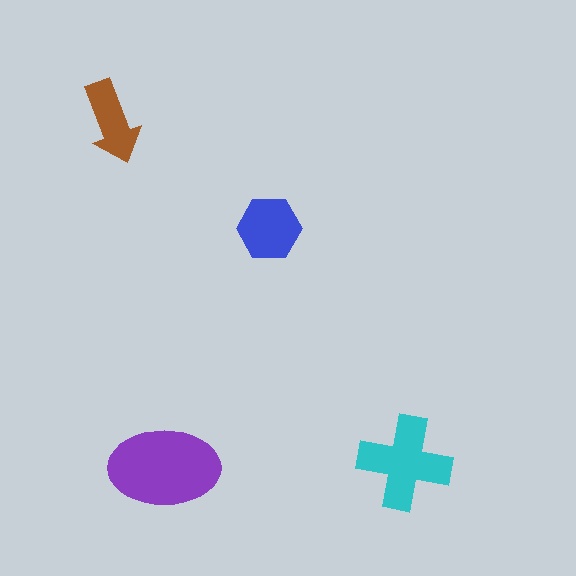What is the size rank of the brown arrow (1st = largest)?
4th.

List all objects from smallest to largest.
The brown arrow, the blue hexagon, the cyan cross, the purple ellipse.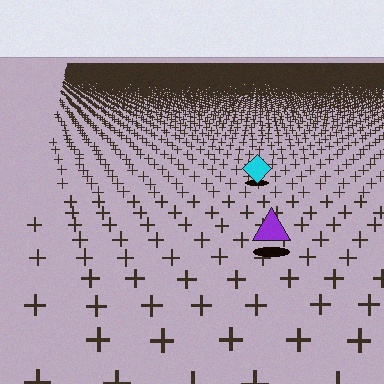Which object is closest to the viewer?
The purple triangle is closest. The texture marks near it are larger and more spread out.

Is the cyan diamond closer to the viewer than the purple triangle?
No. The purple triangle is closer — you can tell from the texture gradient: the ground texture is coarser near it.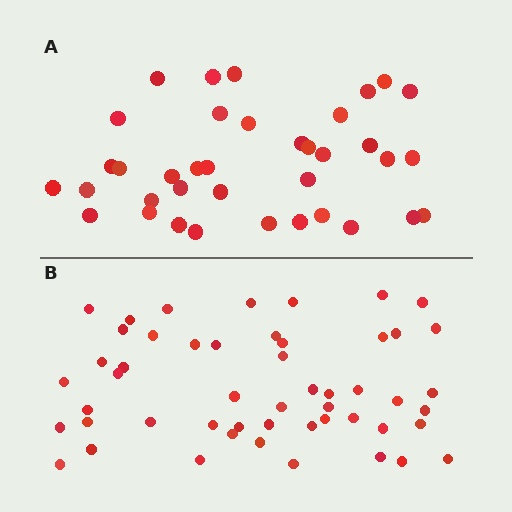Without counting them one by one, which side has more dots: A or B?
Region B (the bottom region) has more dots.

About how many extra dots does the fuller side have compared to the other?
Region B has approximately 15 more dots than region A.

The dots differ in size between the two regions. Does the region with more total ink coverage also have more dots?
No. Region A has more total ink coverage because its dots are larger, but region B actually contains more individual dots. Total area can be misleading — the number of items is what matters here.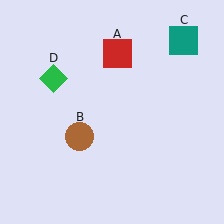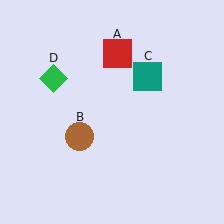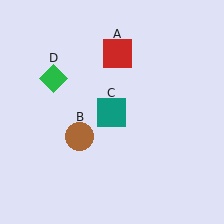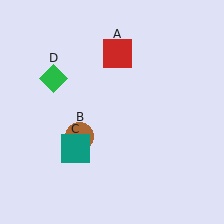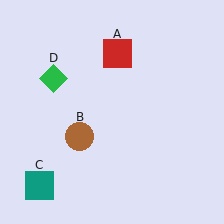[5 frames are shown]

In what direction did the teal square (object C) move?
The teal square (object C) moved down and to the left.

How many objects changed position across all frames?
1 object changed position: teal square (object C).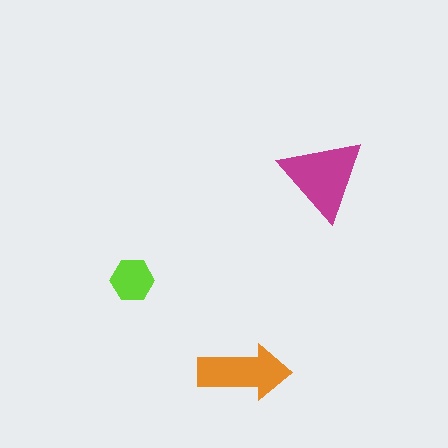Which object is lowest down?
The orange arrow is bottommost.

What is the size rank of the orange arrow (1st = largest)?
2nd.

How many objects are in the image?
There are 3 objects in the image.